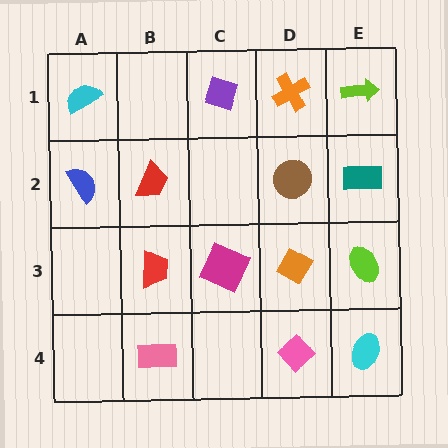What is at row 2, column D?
A brown circle.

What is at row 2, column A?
A blue semicircle.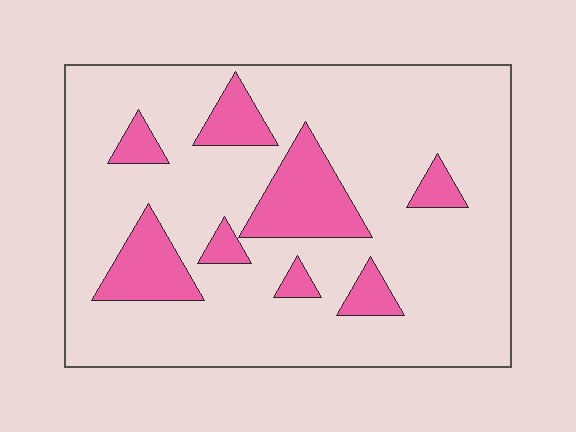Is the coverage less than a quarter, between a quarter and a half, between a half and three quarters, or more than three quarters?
Less than a quarter.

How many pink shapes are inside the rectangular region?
8.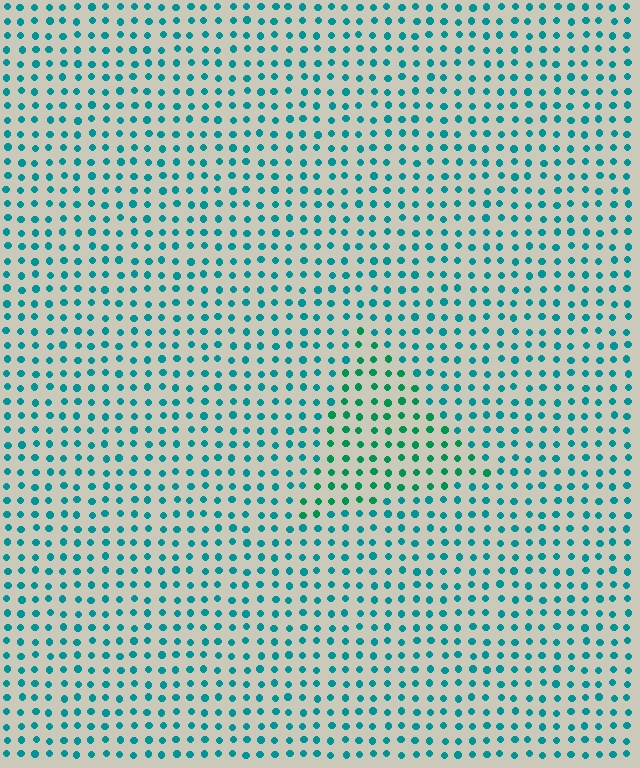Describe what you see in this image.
The image is filled with small teal elements in a uniform arrangement. A triangle-shaped region is visible where the elements are tinted to a slightly different hue, forming a subtle color boundary.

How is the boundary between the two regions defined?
The boundary is defined purely by a slight shift in hue (about 30 degrees). Spacing, size, and orientation are identical on both sides.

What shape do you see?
I see a triangle.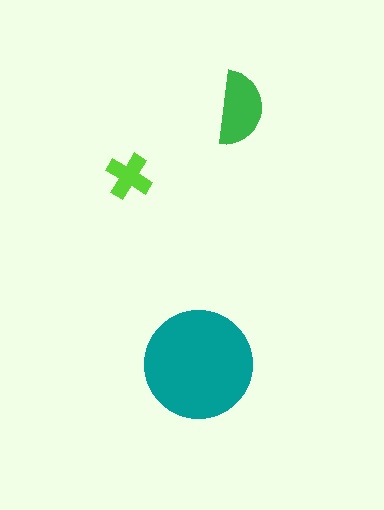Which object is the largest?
The teal circle.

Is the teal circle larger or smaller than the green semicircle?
Larger.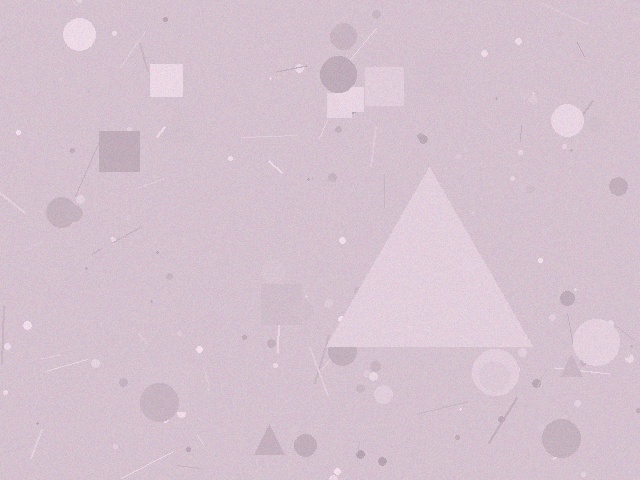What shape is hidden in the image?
A triangle is hidden in the image.